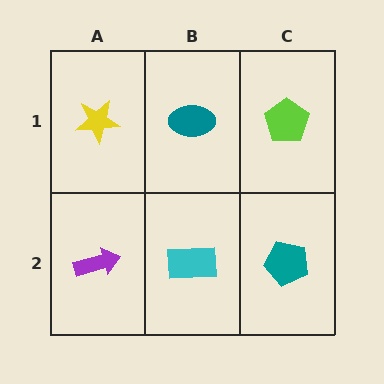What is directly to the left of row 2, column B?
A purple arrow.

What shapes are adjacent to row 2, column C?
A lime pentagon (row 1, column C), a cyan rectangle (row 2, column B).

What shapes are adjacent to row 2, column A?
A yellow star (row 1, column A), a cyan rectangle (row 2, column B).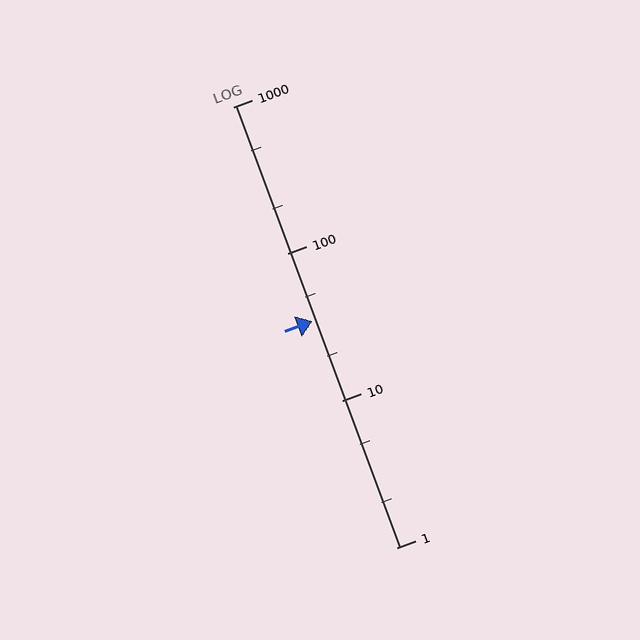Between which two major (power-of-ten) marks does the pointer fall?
The pointer is between 10 and 100.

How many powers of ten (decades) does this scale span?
The scale spans 3 decades, from 1 to 1000.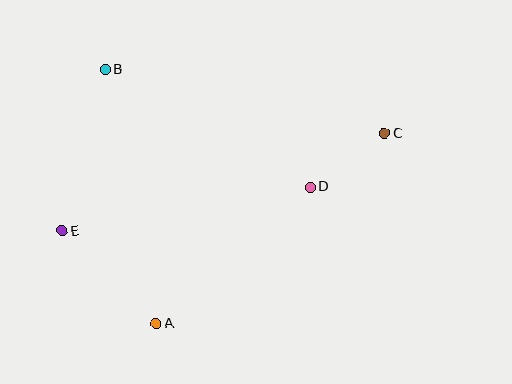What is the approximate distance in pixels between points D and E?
The distance between D and E is approximately 252 pixels.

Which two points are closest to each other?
Points C and D are closest to each other.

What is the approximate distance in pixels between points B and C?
The distance between B and C is approximately 287 pixels.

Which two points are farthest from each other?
Points C and E are farthest from each other.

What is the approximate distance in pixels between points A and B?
The distance between A and B is approximately 259 pixels.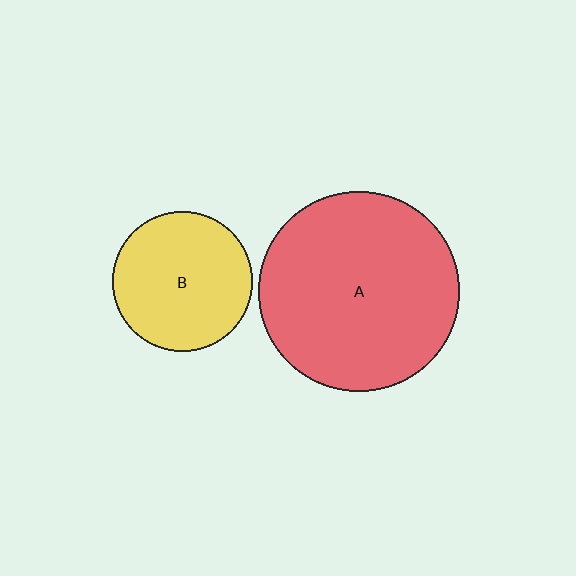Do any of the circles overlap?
No, none of the circles overlap.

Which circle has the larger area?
Circle A (red).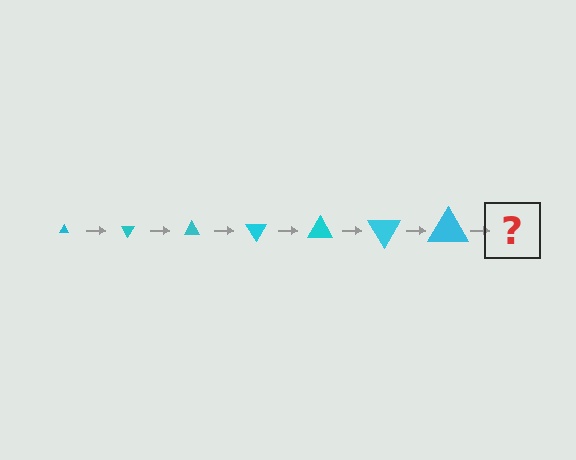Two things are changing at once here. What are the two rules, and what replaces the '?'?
The two rules are that the triangle grows larger each step and it rotates 60 degrees each step. The '?' should be a triangle, larger than the previous one and rotated 420 degrees from the start.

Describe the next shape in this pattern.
It should be a triangle, larger than the previous one and rotated 420 degrees from the start.